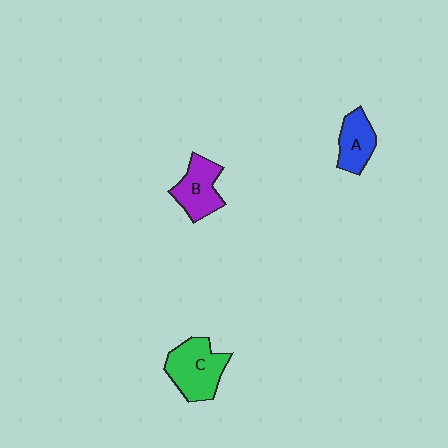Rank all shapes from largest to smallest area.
From largest to smallest: C (green), B (purple), A (blue).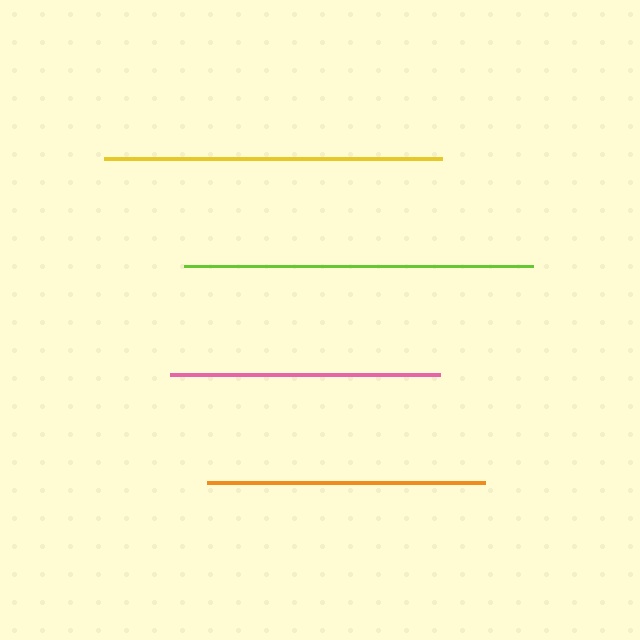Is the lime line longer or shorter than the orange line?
The lime line is longer than the orange line.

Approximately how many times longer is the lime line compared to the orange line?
The lime line is approximately 1.3 times the length of the orange line.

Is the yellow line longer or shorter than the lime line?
The lime line is longer than the yellow line.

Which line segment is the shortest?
The pink line is the shortest at approximately 270 pixels.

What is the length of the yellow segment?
The yellow segment is approximately 339 pixels long.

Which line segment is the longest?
The lime line is the longest at approximately 349 pixels.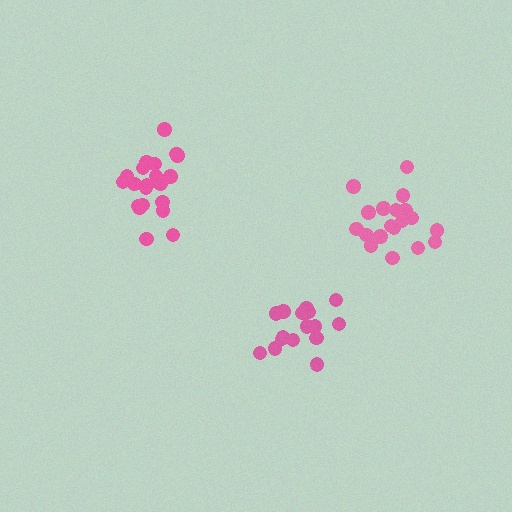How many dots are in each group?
Group 1: 16 dots, Group 2: 19 dots, Group 3: 21 dots (56 total).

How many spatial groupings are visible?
There are 3 spatial groupings.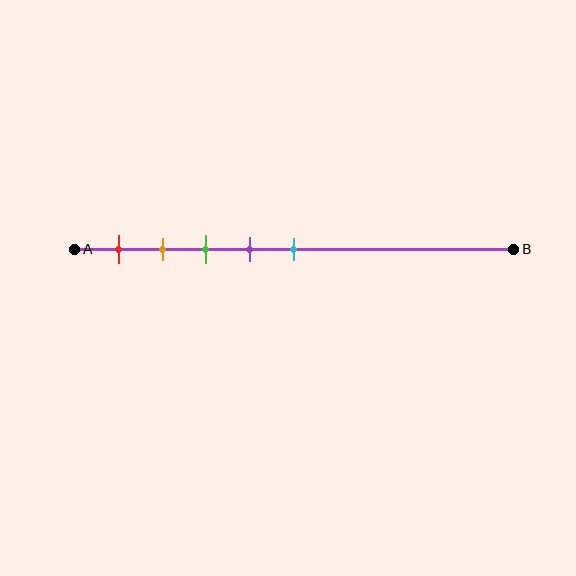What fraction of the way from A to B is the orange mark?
The orange mark is approximately 20% (0.2) of the way from A to B.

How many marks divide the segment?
There are 5 marks dividing the segment.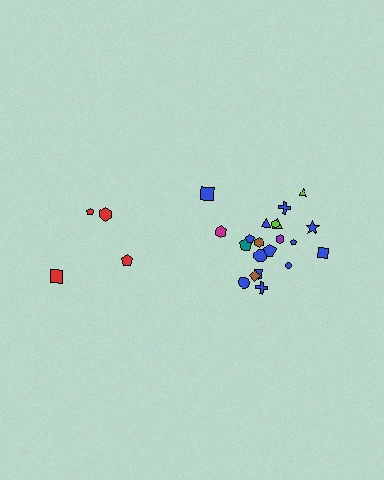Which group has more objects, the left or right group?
The right group.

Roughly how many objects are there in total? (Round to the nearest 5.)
Roughly 25 objects in total.